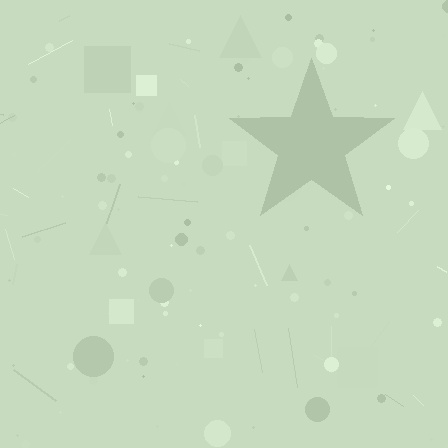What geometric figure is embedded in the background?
A star is embedded in the background.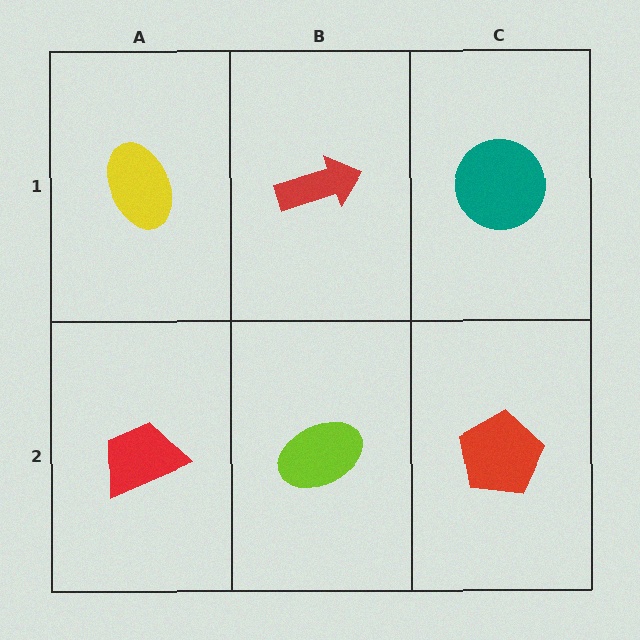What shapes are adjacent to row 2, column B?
A red arrow (row 1, column B), a red trapezoid (row 2, column A), a red pentagon (row 2, column C).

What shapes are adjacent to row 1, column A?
A red trapezoid (row 2, column A), a red arrow (row 1, column B).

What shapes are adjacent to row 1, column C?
A red pentagon (row 2, column C), a red arrow (row 1, column B).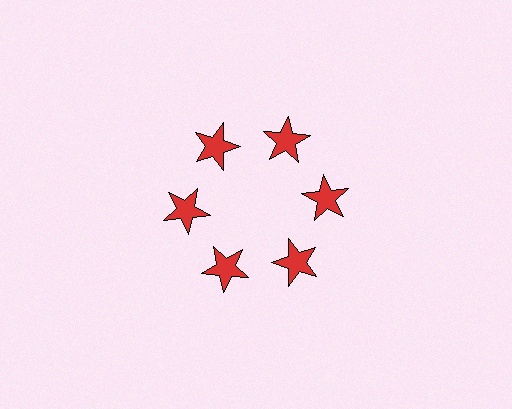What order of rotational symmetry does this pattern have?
This pattern has 6-fold rotational symmetry.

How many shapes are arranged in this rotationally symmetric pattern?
There are 6 shapes, arranged in 6 groups of 1.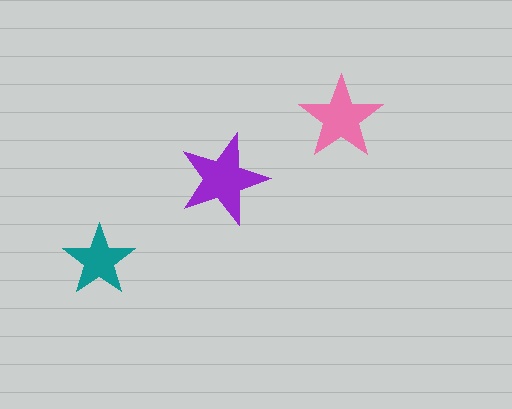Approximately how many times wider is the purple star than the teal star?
About 1.5 times wider.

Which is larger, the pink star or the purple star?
The purple one.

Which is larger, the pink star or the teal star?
The pink one.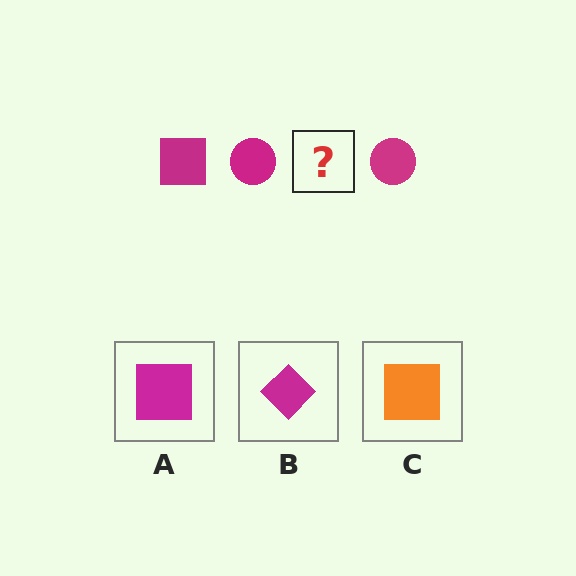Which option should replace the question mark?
Option A.